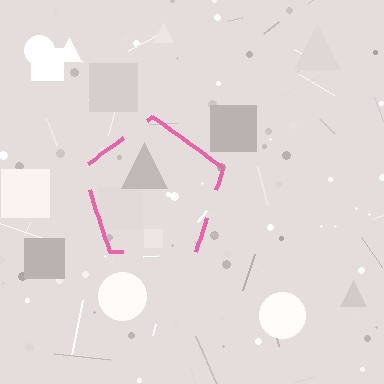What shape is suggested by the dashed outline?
The dashed outline suggests a pentagon.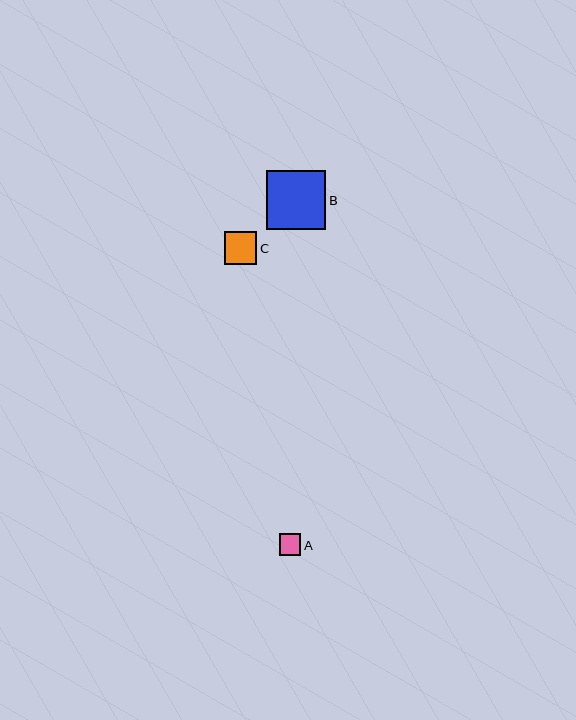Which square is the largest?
Square B is the largest with a size of approximately 59 pixels.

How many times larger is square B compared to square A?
Square B is approximately 2.8 times the size of square A.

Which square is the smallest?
Square A is the smallest with a size of approximately 21 pixels.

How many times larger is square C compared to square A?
Square C is approximately 1.5 times the size of square A.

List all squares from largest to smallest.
From largest to smallest: B, C, A.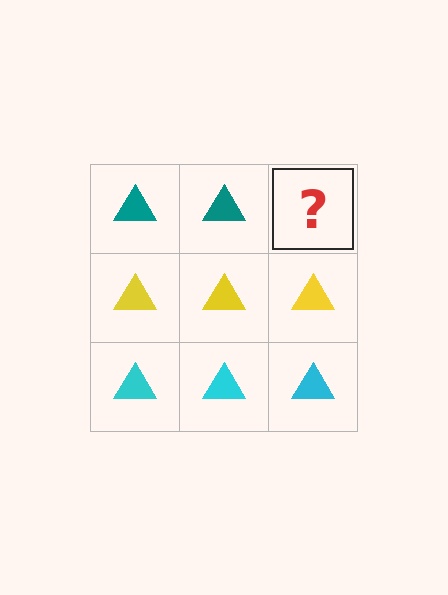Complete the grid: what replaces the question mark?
The question mark should be replaced with a teal triangle.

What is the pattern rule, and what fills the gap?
The rule is that each row has a consistent color. The gap should be filled with a teal triangle.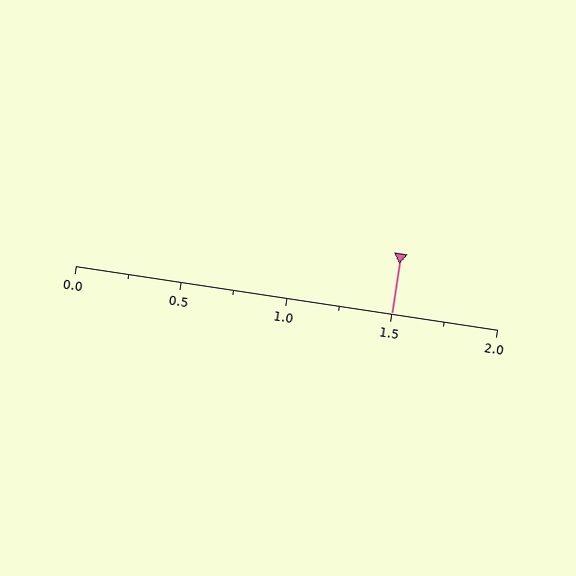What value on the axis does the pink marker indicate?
The marker indicates approximately 1.5.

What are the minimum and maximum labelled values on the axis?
The axis runs from 0.0 to 2.0.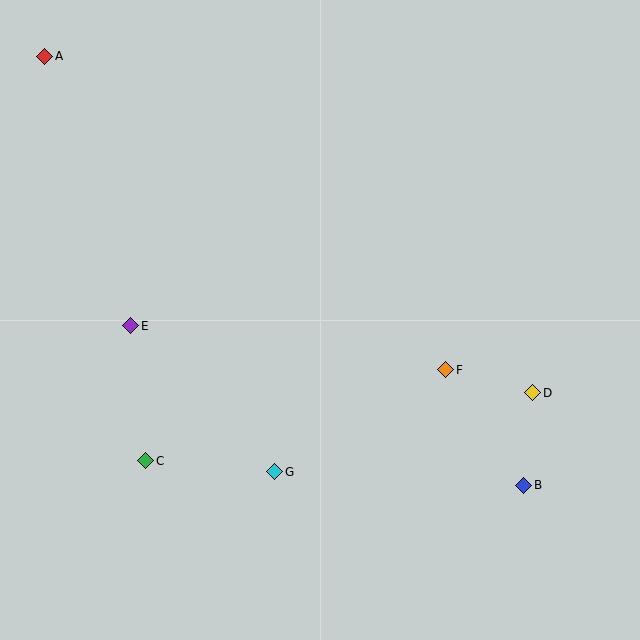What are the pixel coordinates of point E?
Point E is at (131, 326).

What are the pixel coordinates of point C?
Point C is at (146, 461).